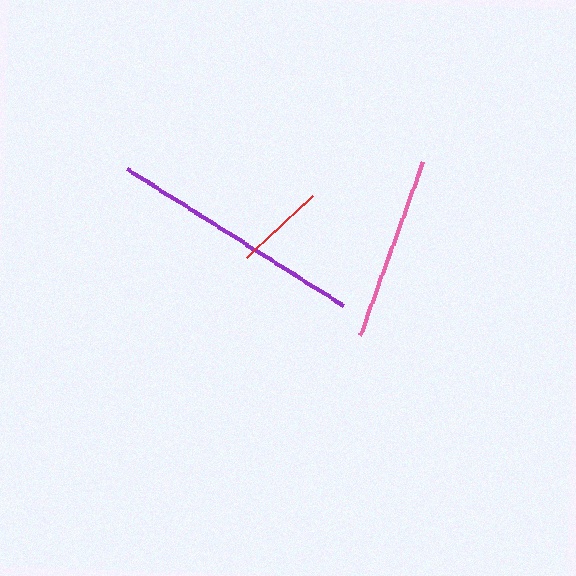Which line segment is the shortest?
The red line is the shortest at approximately 91 pixels.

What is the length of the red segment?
The red segment is approximately 91 pixels long.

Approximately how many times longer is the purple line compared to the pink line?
The purple line is approximately 1.4 times the length of the pink line.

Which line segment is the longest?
The purple line is the longest at approximately 256 pixels.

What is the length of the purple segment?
The purple segment is approximately 256 pixels long.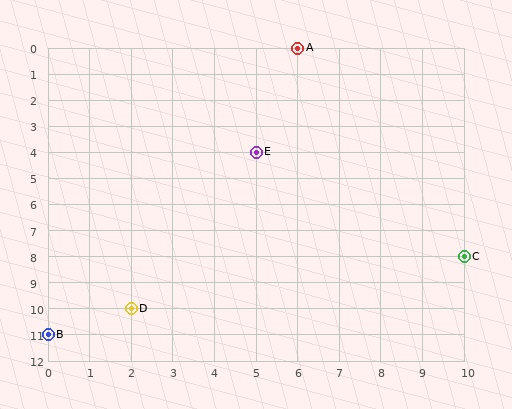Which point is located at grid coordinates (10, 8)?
Point C is at (10, 8).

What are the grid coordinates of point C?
Point C is at grid coordinates (10, 8).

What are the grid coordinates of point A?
Point A is at grid coordinates (6, 0).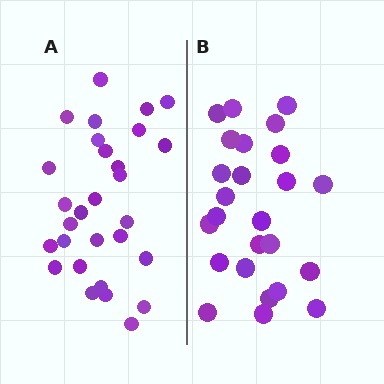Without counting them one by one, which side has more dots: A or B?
Region A (the left region) has more dots.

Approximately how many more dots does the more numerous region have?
Region A has about 4 more dots than region B.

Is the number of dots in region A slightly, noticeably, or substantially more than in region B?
Region A has only slightly more — the two regions are fairly close. The ratio is roughly 1.2 to 1.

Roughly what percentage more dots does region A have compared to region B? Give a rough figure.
About 15% more.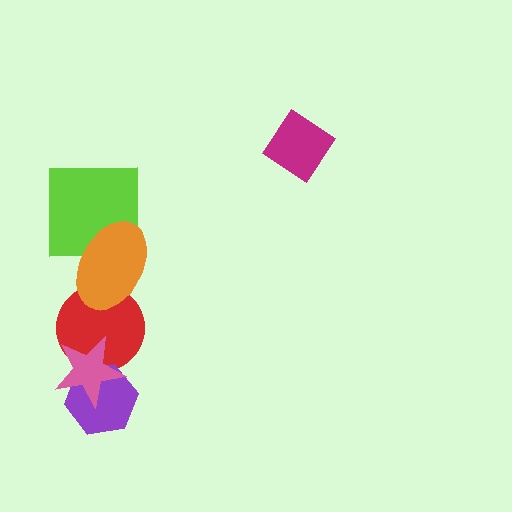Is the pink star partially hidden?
No, no other shape covers it.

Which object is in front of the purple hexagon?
The pink star is in front of the purple hexagon.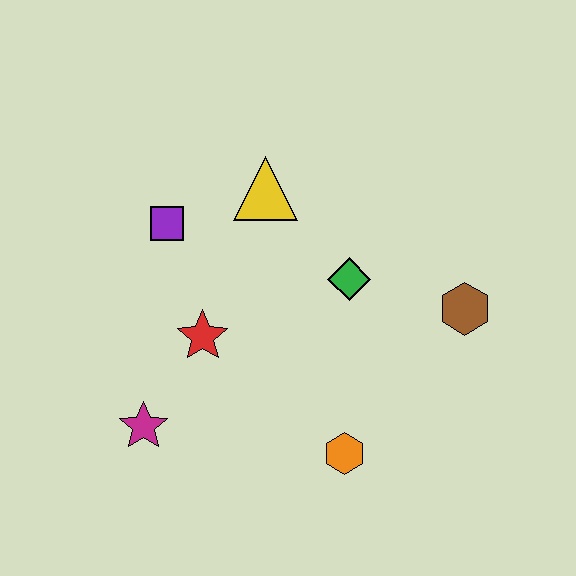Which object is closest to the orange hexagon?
The green diamond is closest to the orange hexagon.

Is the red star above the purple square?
No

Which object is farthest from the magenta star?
The brown hexagon is farthest from the magenta star.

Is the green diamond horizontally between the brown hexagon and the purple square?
Yes